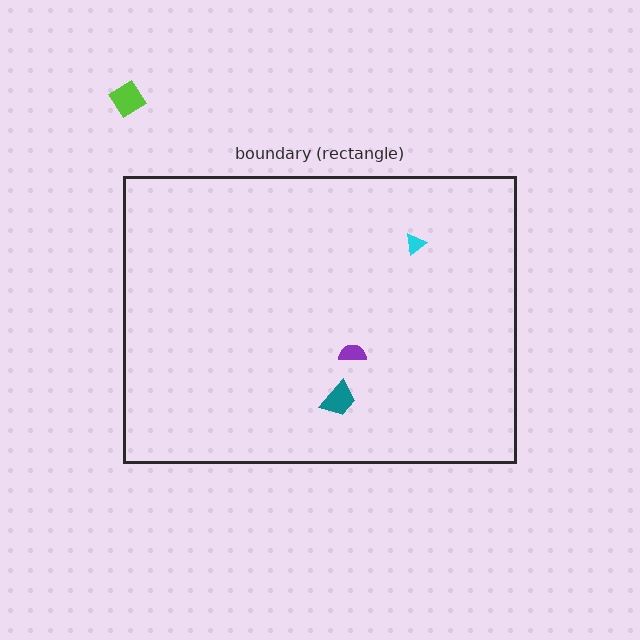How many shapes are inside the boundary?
3 inside, 1 outside.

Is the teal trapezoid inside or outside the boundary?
Inside.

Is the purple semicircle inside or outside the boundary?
Inside.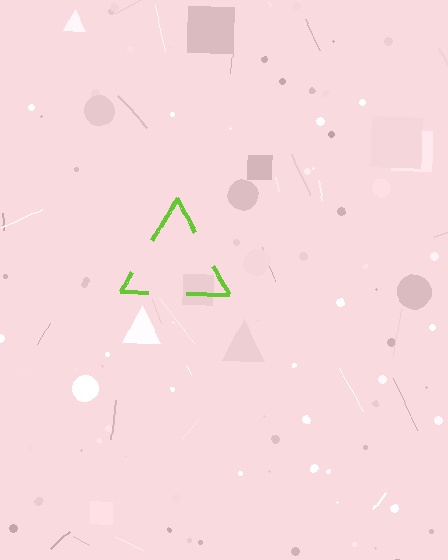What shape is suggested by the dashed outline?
The dashed outline suggests a triangle.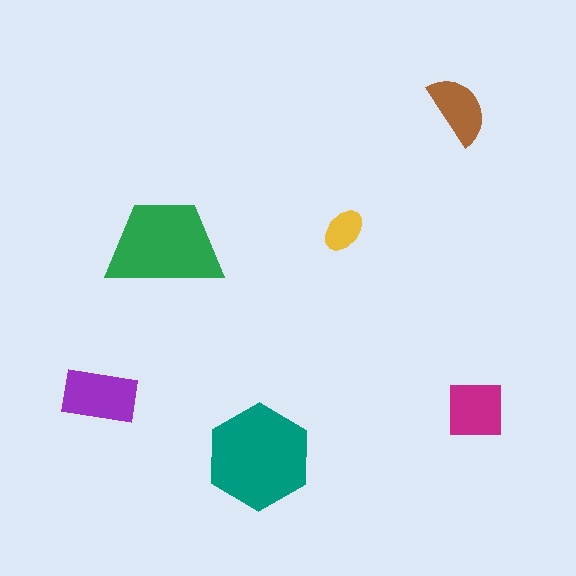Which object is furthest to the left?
The purple rectangle is leftmost.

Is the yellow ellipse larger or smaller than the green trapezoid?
Smaller.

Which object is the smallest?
The yellow ellipse.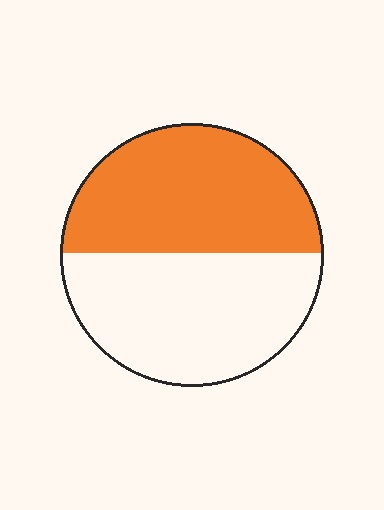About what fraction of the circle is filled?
About one half (1/2).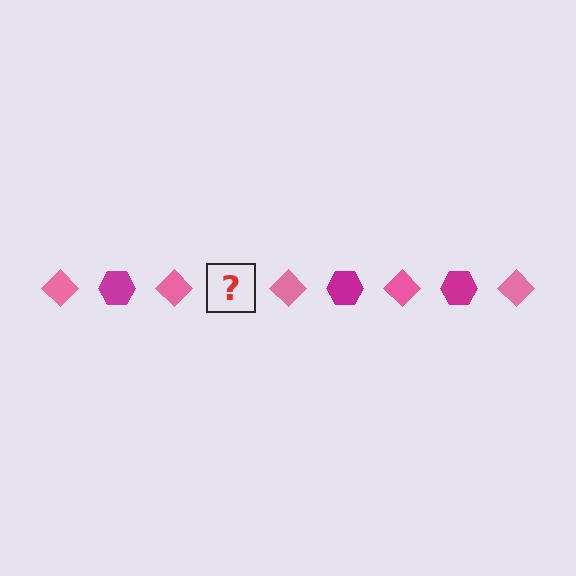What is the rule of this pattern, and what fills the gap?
The rule is that the pattern alternates between pink diamond and magenta hexagon. The gap should be filled with a magenta hexagon.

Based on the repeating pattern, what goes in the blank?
The blank should be a magenta hexagon.